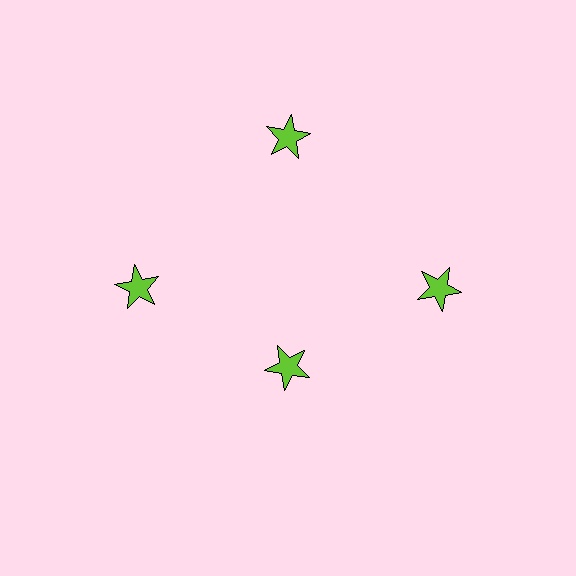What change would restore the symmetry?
The symmetry would be restored by moving it outward, back onto the ring so that all 4 stars sit at equal angles and equal distance from the center.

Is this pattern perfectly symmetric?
No. The 4 lime stars are arranged in a ring, but one element near the 6 o'clock position is pulled inward toward the center, breaking the 4-fold rotational symmetry.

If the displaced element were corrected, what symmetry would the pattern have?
It would have 4-fold rotational symmetry — the pattern would map onto itself every 90 degrees.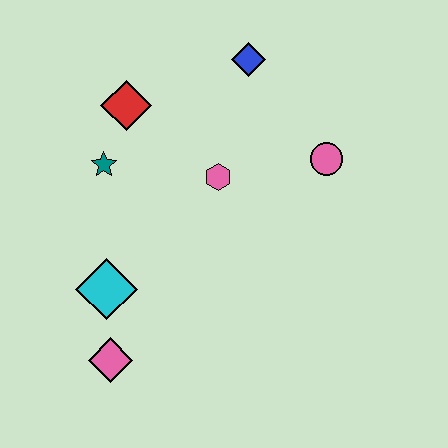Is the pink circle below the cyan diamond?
No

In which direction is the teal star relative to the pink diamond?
The teal star is above the pink diamond.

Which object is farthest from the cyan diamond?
The blue diamond is farthest from the cyan diamond.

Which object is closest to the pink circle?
The pink hexagon is closest to the pink circle.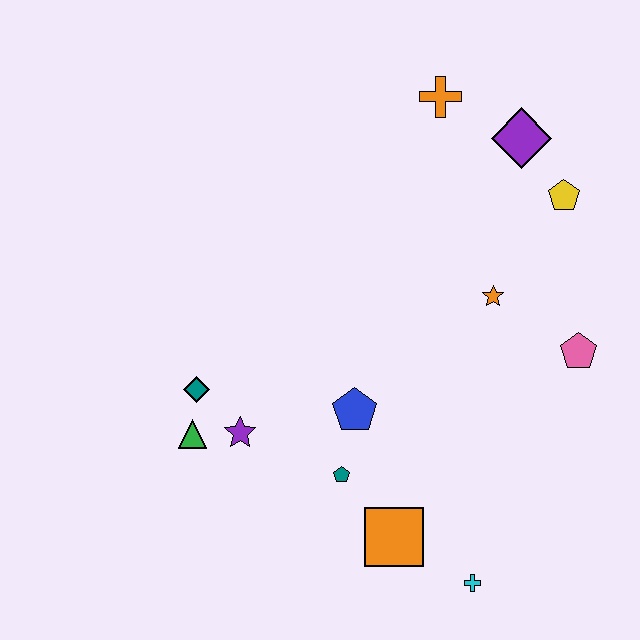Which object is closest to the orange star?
The pink pentagon is closest to the orange star.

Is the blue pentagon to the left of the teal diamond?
No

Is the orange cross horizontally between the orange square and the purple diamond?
Yes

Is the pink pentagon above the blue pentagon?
Yes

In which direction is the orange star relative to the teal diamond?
The orange star is to the right of the teal diamond.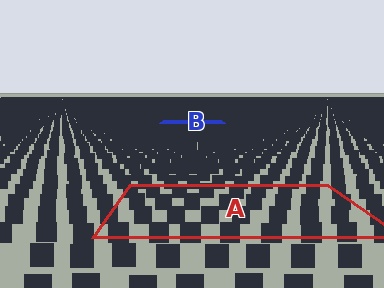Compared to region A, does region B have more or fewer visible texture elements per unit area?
Region B has more texture elements per unit area — they are packed more densely because it is farther away.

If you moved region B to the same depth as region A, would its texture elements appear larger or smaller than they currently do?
They would appear larger. At a closer depth, the same texture elements are projected at a bigger on-screen size.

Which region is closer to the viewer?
Region A is closer. The texture elements there are larger and more spread out.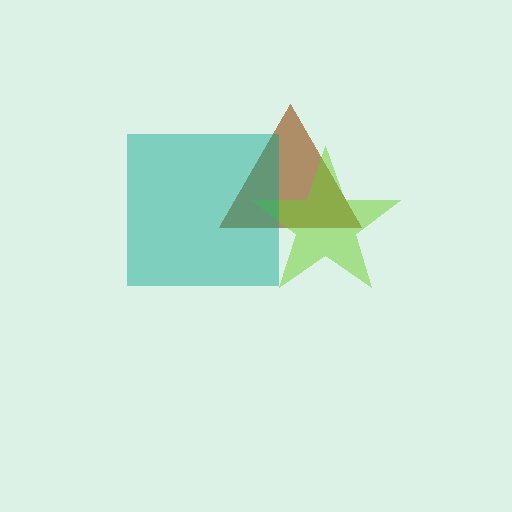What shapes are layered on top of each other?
The layered shapes are: a brown triangle, a lime star, a teal square.